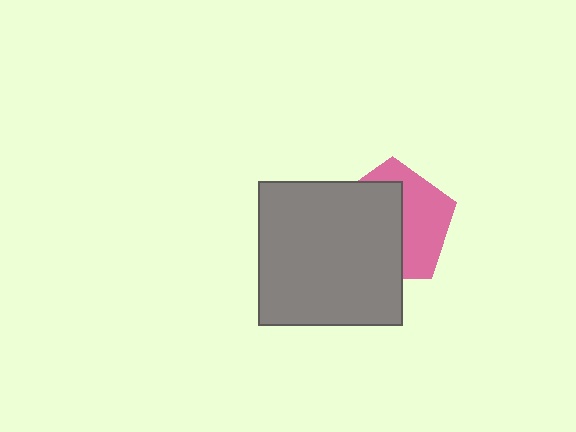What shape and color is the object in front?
The object in front is a gray square.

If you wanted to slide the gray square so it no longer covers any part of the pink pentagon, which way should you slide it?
Slide it left — that is the most direct way to separate the two shapes.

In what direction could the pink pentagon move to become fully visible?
The pink pentagon could move right. That would shift it out from behind the gray square entirely.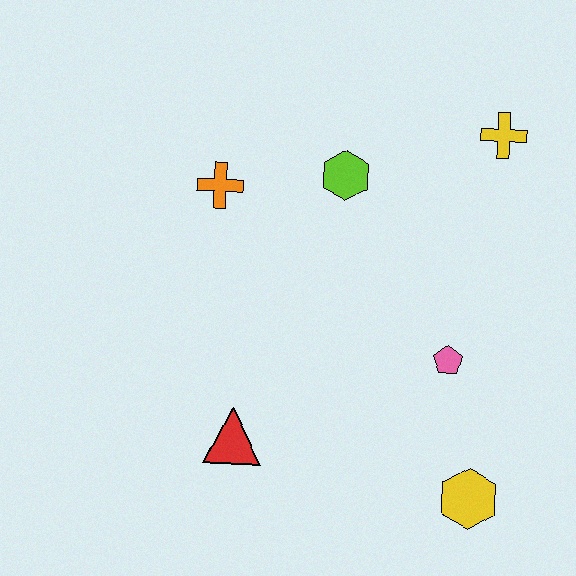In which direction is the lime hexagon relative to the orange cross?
The lime hexagon is to the right of the orange cross.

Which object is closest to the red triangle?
The pink pentagon is closest to the red triangle.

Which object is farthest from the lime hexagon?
The yellow hexagon is farthest from the lime hexagon.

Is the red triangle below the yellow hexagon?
No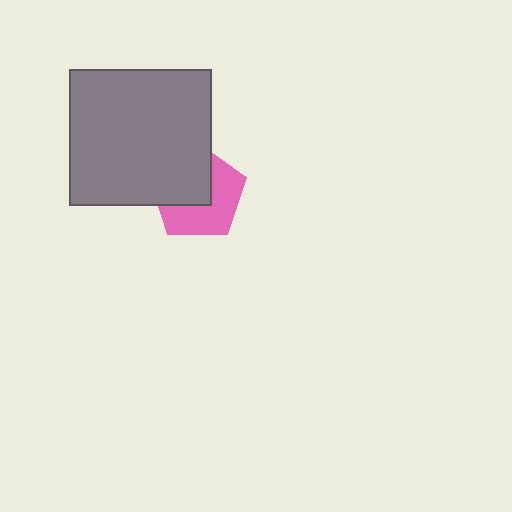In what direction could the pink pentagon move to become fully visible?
The pink pentagon could move toward the lower-right. That would shift it out from behind the gray rectangle entirely.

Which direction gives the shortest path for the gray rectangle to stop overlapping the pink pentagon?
Moving toward the upper-left gives the shortest separation.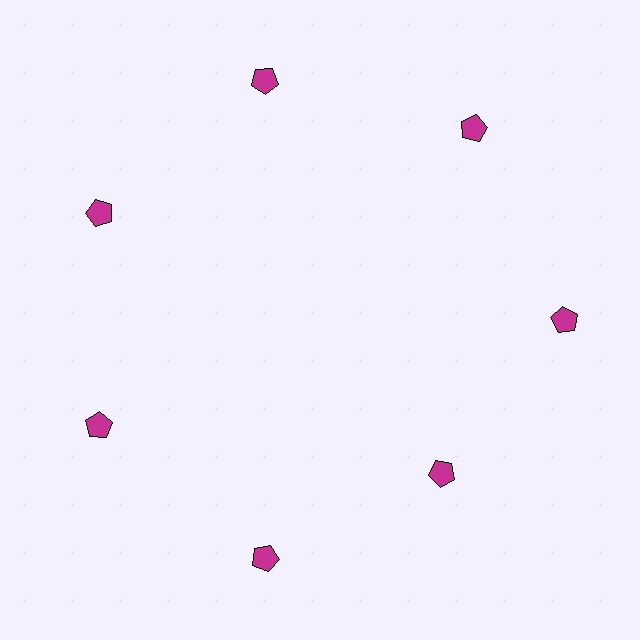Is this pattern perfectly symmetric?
No. The 7 magenta pentagons are arranged in a ring, but one element near the 5 o'clock position is pulled inward toward the center, breaking the 7-fold rotational symmetry.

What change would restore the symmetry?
The symmetry would be restored by moving it outward, back onto the ring so that all 7 pentagons sit at equal angles and equal distance from the center.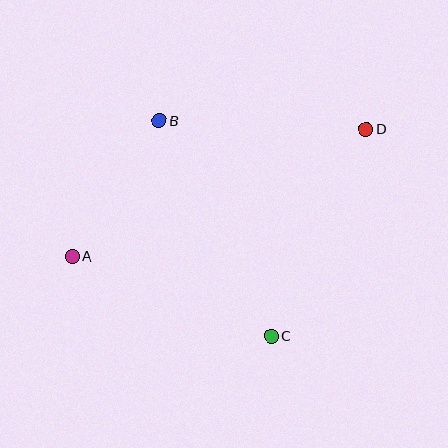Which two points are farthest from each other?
Points A and D are farthest from each other.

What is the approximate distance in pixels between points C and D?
The distance between C and D is approximately 227 pixels.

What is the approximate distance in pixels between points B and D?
The distance between B and D is approximately 207 pixels.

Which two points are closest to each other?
Points A and B are closest to each other.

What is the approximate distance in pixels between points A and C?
The distance between A and C is approximately 215 pixels.